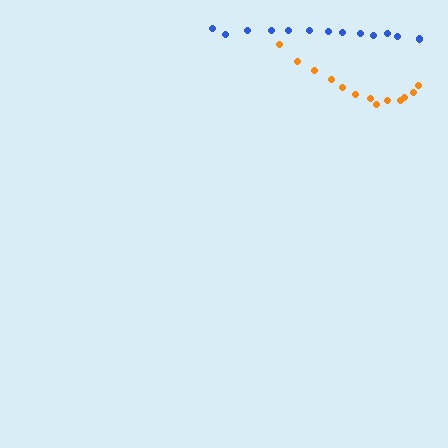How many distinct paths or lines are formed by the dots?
There are 2 distinct paths.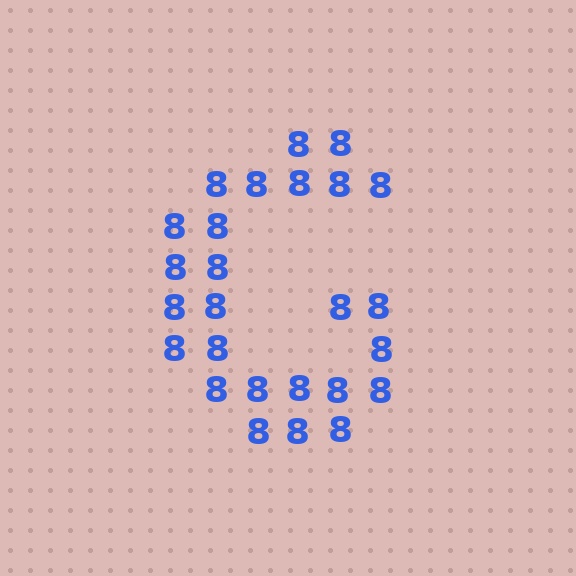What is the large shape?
The large shape is the letter G.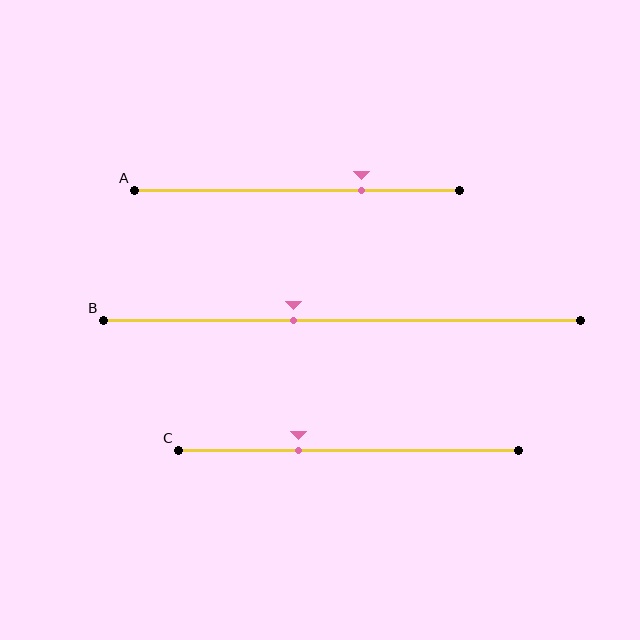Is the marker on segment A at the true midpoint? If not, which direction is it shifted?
No, the marker on segment A is shifted to the right by about 20% of the segment length.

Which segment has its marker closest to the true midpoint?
Segment B has its marker closest to the true midpoint.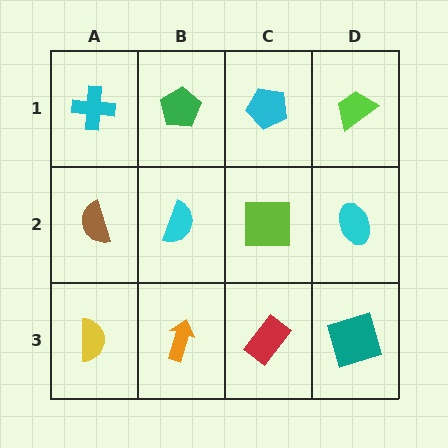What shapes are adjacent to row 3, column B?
A cyan semicircle (row 2, column B), a yellow semicircle (row 3, column A), a red rectangle (row 3, column C).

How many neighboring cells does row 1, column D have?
2.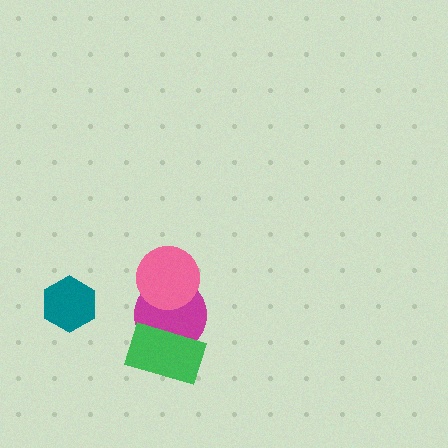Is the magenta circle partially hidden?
Yes, it is partially covered by another shape.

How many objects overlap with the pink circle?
1 object overlaps with the pink circle.